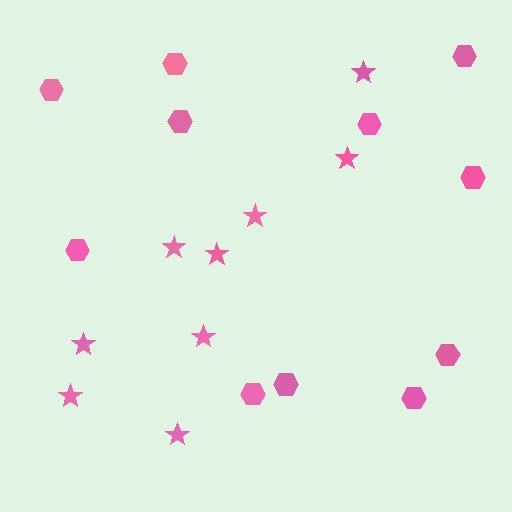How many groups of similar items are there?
There are 2 groups: one group of stars (9) and one group of hexagons (11).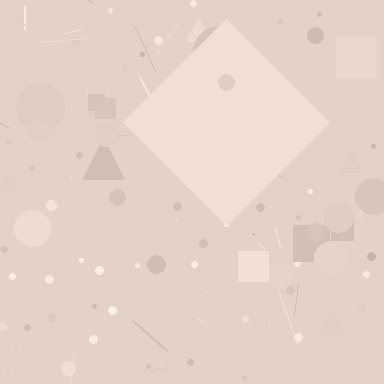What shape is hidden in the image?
A diamond is hidden in the image.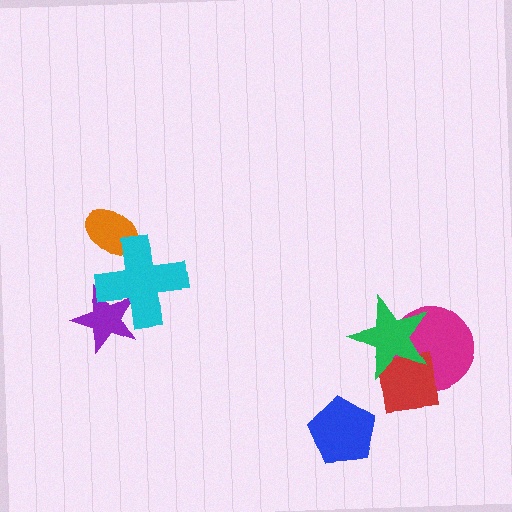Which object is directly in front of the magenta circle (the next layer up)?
The red square is directly in front of the magenta circle.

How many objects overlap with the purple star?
1 object overlaps with the purple star.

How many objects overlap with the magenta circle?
2 objects overlap with the magenta circle.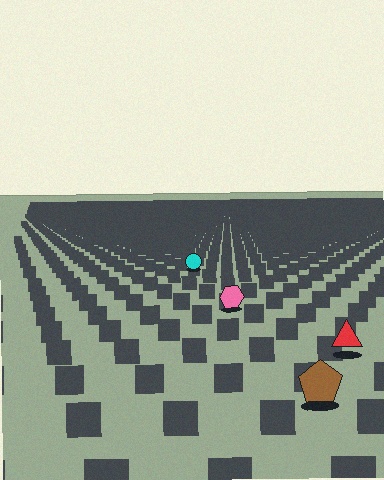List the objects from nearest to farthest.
From nearest to farthest: the brown pentagon, the red triangle, the pink hexagon, the cyan circle.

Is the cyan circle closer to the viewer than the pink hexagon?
No. The pink hexagon is closer — you can tell from the texture gradient: the ground texture is coarser near it.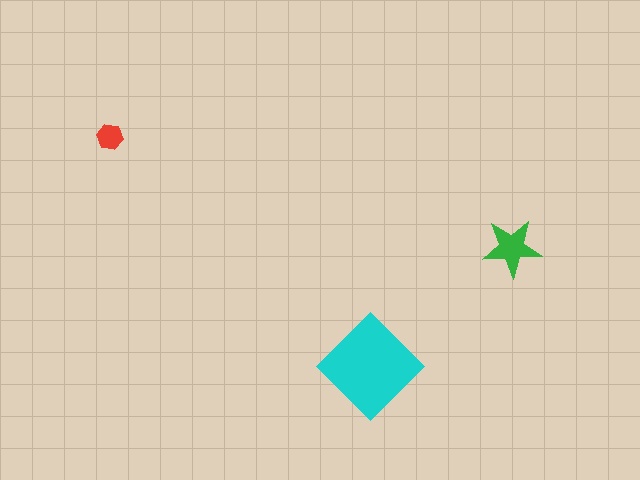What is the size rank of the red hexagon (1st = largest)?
3rd.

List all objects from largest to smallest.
The cyan diamond, the green star, the red hexagon.